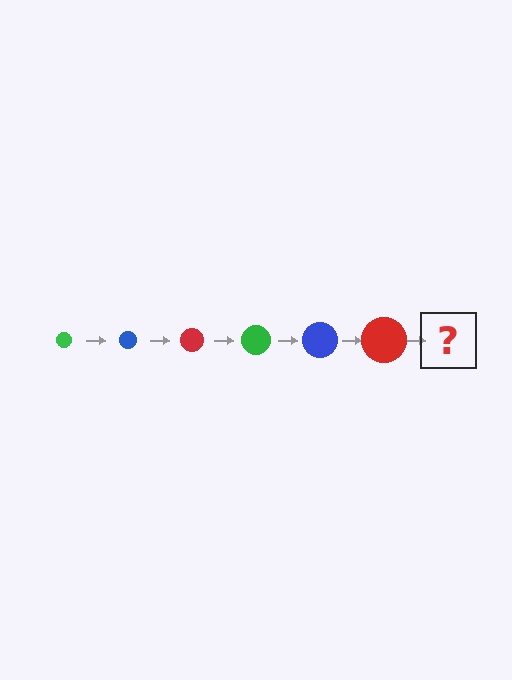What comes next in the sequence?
The next element should be a green circle, larger than the previous one.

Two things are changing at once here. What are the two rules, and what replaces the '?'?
The two rules are that the circle grows larger each step and the color cycles through green, blue, and red. The '?' should be a green circle, larger than the previous one.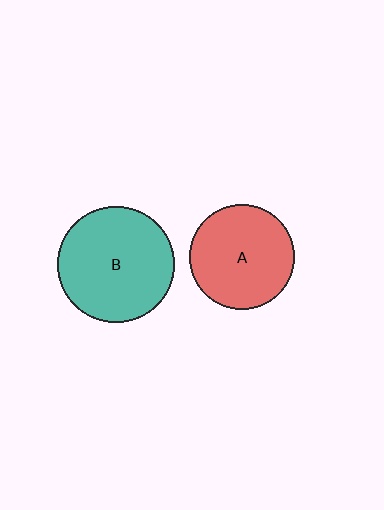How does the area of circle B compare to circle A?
Approximately 1.2 times.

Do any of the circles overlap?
No, none of the circles overlap.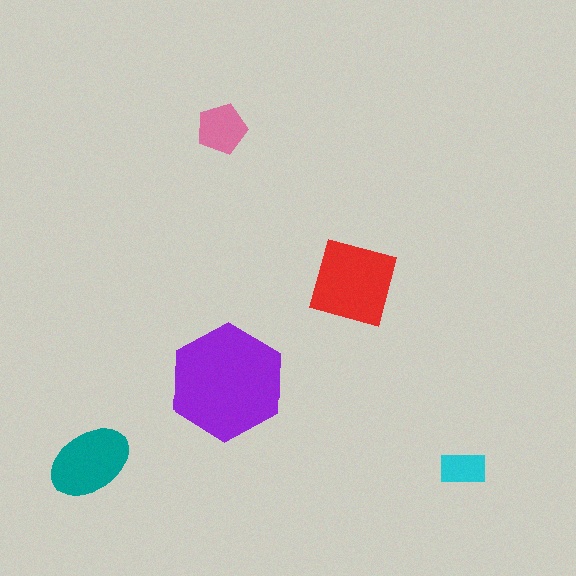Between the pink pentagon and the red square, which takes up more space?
The red square.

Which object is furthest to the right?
The cyan rectangle is rightmost.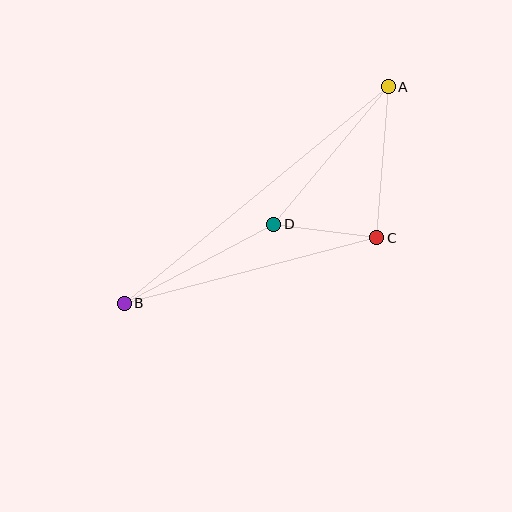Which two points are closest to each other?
Points C and D are closest to each other.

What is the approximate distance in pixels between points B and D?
The distance between B and D is approximately 169 pixels.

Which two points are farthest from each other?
Points A and B are farthest from each other.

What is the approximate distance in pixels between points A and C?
The distance between A and C is approximately 151 pixels.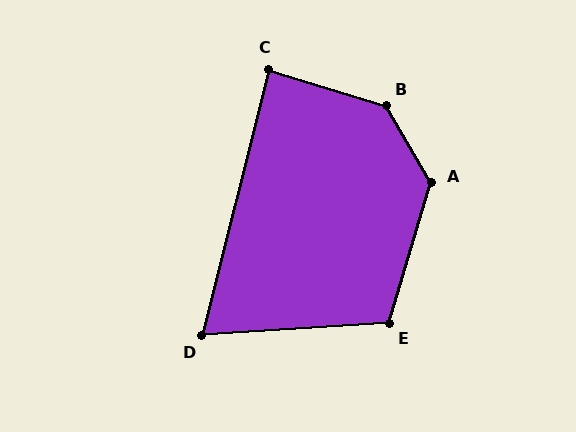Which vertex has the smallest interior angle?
D, at approximately 72 degrees.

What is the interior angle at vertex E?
Approximately 111 degrees (obtuse).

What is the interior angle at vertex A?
Approximately 133 degrees (obtuse).